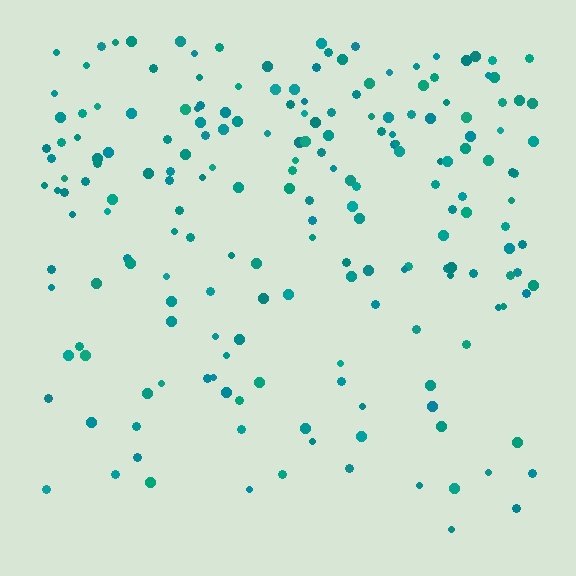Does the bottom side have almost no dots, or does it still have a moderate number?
Still a moderate number, just noticeably fewer than the top.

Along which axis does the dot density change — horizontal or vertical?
Vertical.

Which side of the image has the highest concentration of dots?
The top.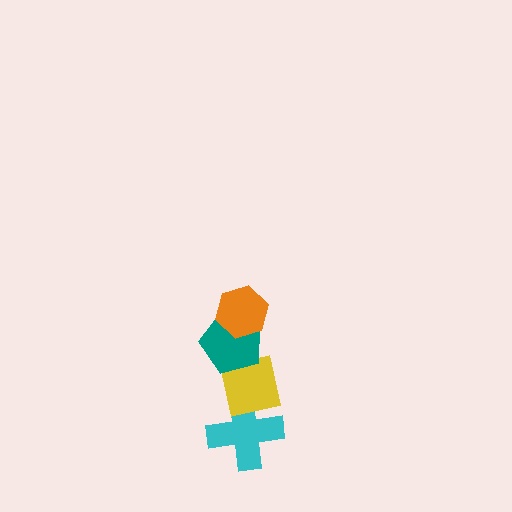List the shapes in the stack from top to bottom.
From top to bottom: the orange hexagon, the teal pentagon, the yellow square, the cyan cross.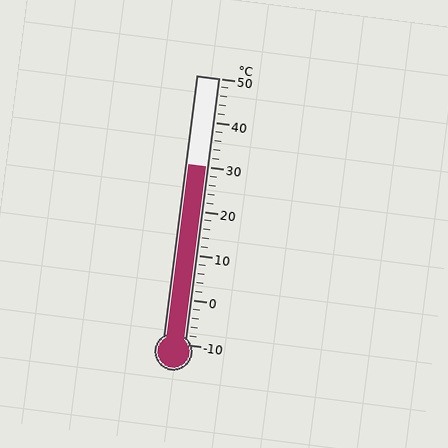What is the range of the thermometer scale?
The thermometer scale ranges from -10°C to 50°C.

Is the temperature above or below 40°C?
The temperature is below 40°C.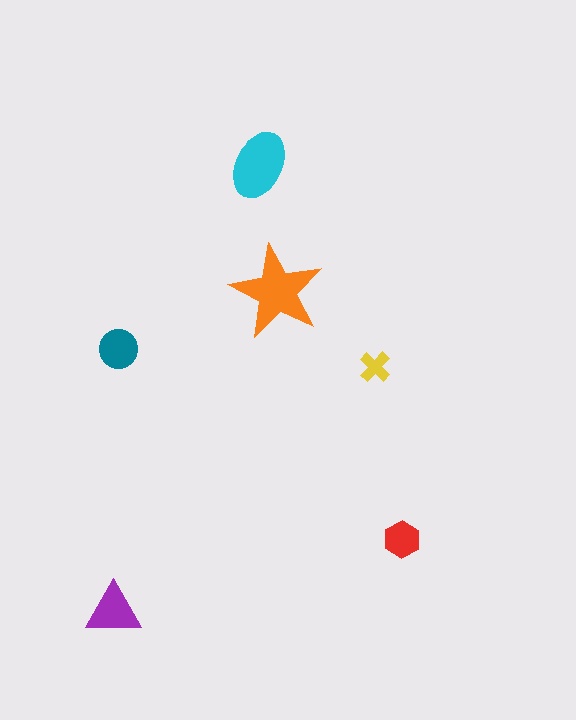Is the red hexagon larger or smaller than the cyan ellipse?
Smaller.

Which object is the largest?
The orange star.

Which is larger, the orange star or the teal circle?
The orange star.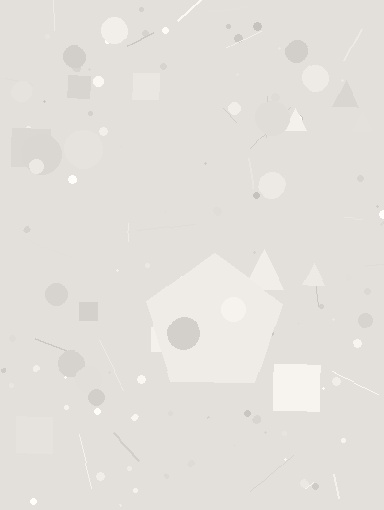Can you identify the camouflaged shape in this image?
The camouflaged shape is a pentagon.